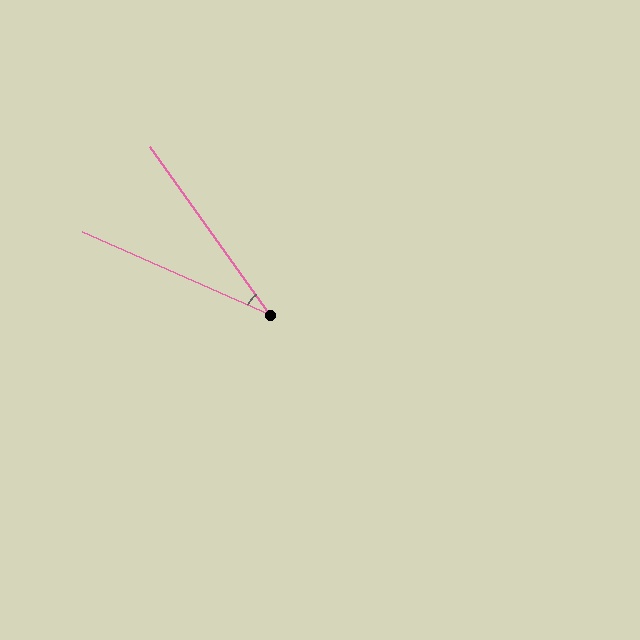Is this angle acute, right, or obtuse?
It is acute.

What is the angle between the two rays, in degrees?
Approximately 31 degrees.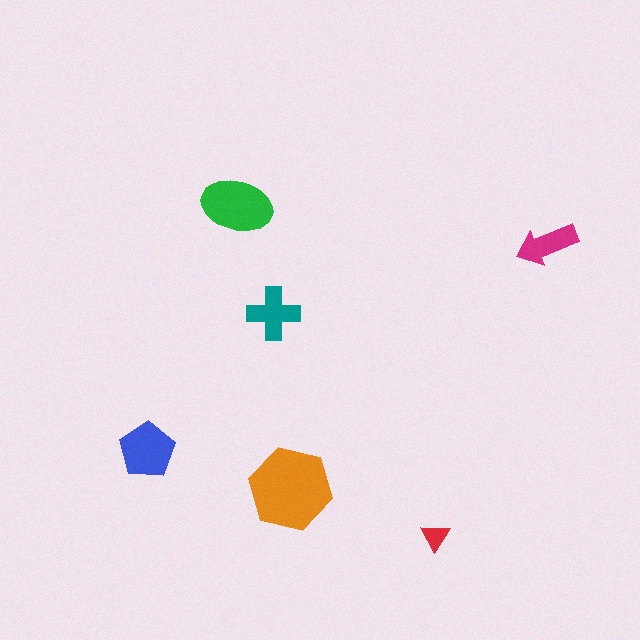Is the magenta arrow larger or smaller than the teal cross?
Smaller.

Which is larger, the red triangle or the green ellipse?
The green ellipse.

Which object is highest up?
The green ellipse is topmost.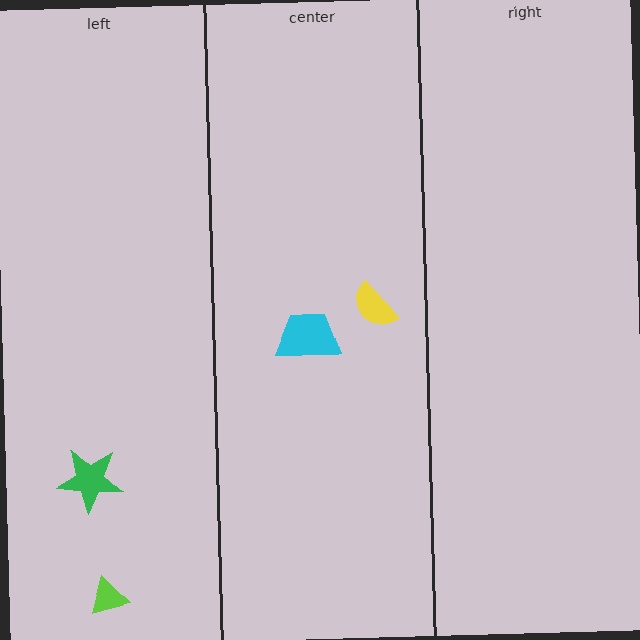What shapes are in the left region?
The lime triangle, the green star.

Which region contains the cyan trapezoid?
The center region.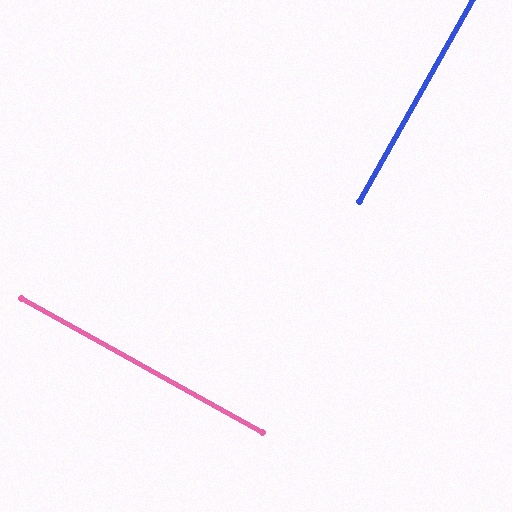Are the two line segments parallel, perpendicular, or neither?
Perpendicular — they meet at approximately 90°.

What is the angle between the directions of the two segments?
Approximately 90 degrees.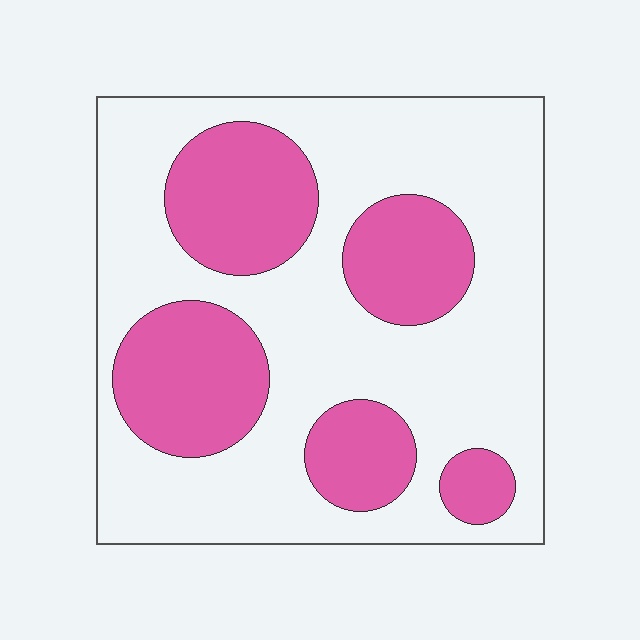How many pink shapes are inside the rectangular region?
5.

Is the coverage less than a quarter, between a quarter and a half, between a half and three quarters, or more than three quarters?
Between a quarter and a half.